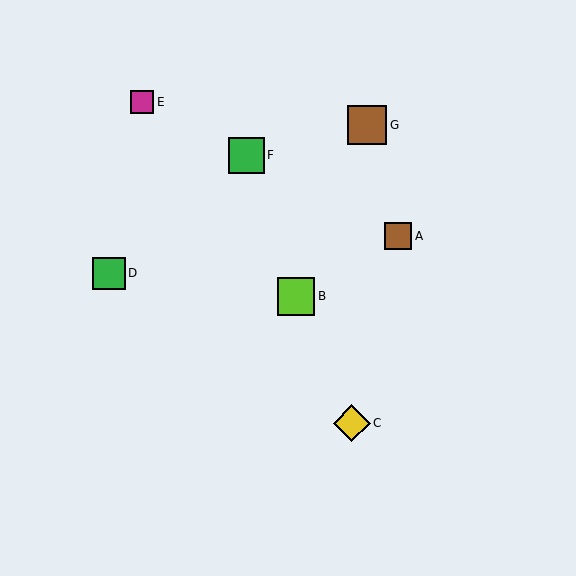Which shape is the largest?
The brown square (labeled G) is the largest.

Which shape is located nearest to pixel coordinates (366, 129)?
The brown square (labeled G) at (367, 125) is nearest to that location.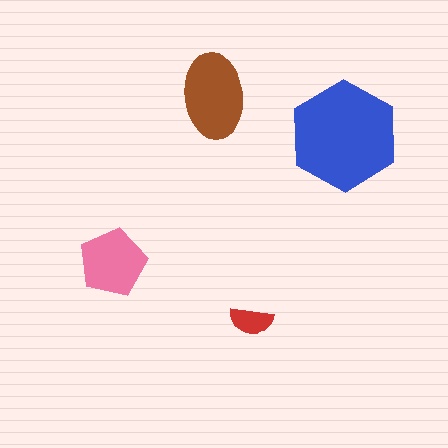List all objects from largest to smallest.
The blue hexagon, the brown ellipse, the pink pentagon, the red semicircle.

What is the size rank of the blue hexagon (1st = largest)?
1st.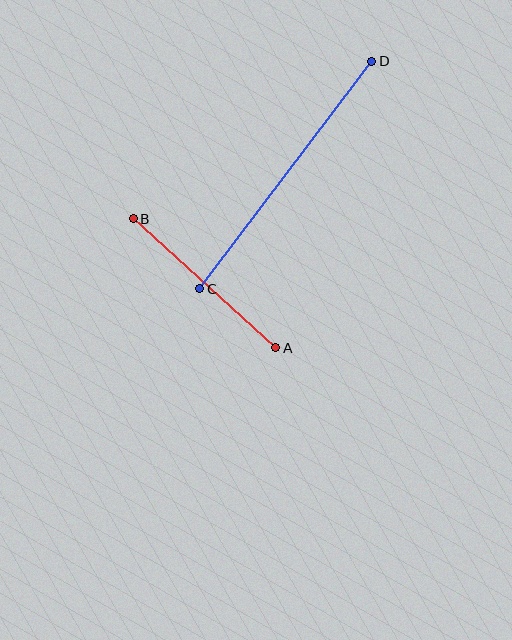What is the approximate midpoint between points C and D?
The midpoint is at approximately (286, 175) pixels.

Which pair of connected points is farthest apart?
Points C and D are farthest apart.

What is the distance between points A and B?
The distance is approximately 192 pixels.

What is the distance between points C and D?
The distance is approximately 285 pixels.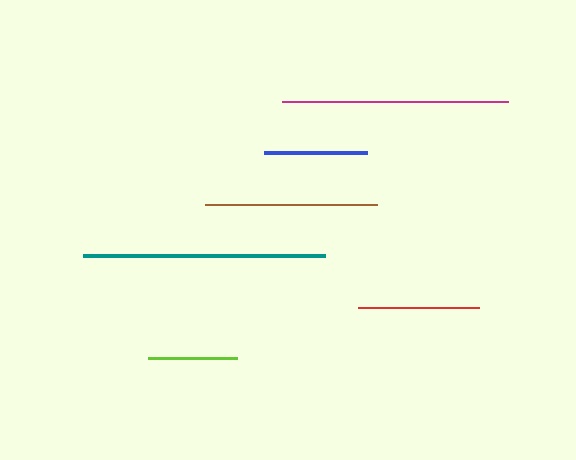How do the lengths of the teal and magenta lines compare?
The teal and magenta lines are approximately the same length.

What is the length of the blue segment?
The blue segment is approximately 103 pixels long.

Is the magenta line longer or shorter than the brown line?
The magenta line is longer than the brown line.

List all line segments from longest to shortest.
From longest to shortest: teal, magenta, brown, red, blue, lime.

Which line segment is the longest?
The teal line is the longest at approximately 243 pixels.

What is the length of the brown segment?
The brown segment is approximately 172 pixels long.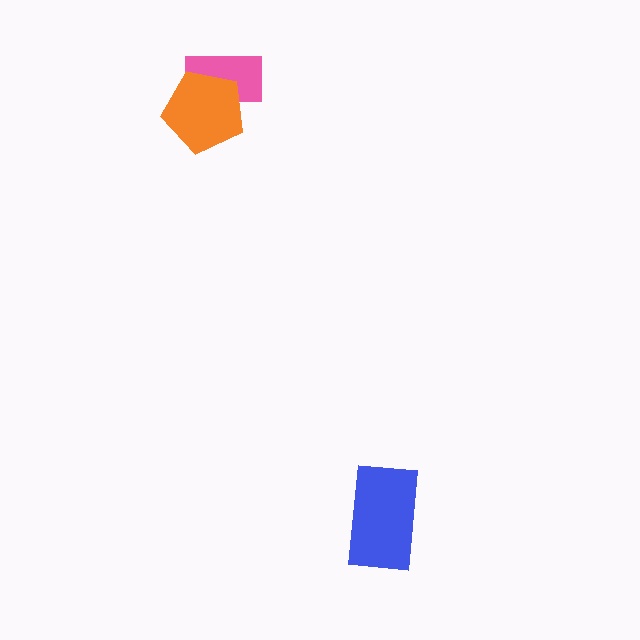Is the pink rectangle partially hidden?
Yes, it is partially covered by another shape.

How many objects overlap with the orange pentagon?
1 object overlaps with the orange pentagon.